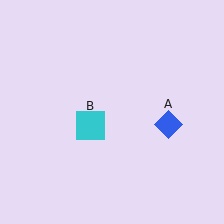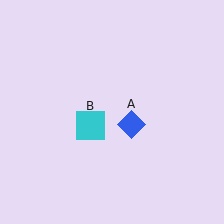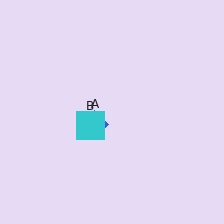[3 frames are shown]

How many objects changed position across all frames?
1 object changed position: blue diamond (object A).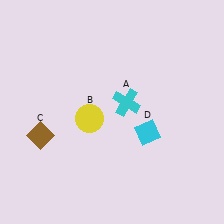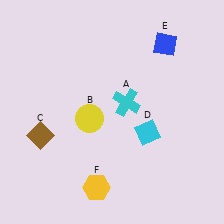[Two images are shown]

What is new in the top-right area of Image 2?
A blue diamond (E) was added in the top-right area of Image 2.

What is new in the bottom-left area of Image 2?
A yellow hexagon (F) was added in the bottom-left area of Image 2.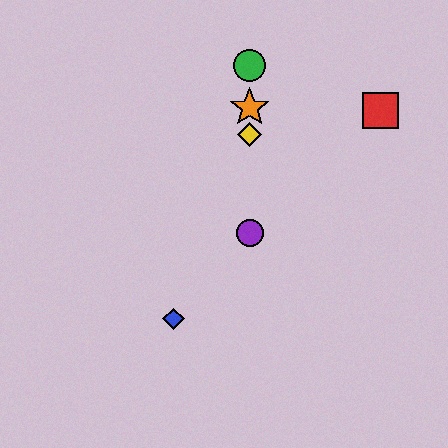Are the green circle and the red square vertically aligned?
No, the green circle is at x≈250 and the red square is at x≈381.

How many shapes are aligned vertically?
4 shapes (the green circle, the yellow diamond, the purple circle, the orange star) are aligned vertically.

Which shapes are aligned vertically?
The green circle, the yellow diamond, the purple circle, the orange star are aligned vertically.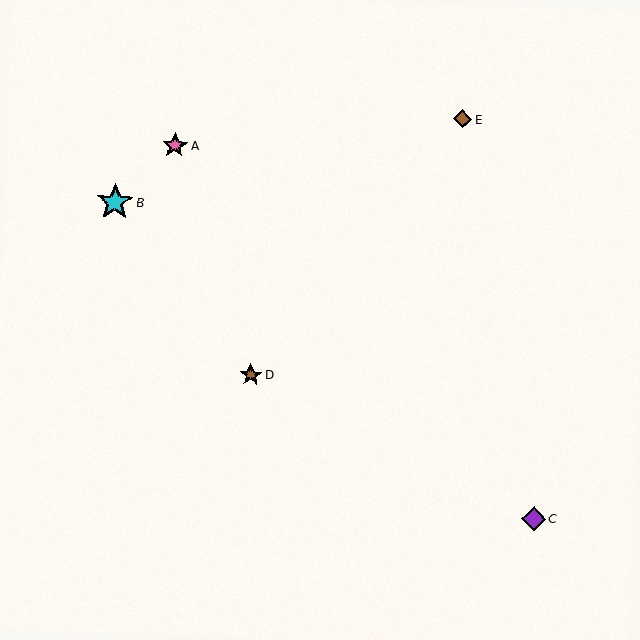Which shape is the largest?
The cyan star (labeled B) is the largest.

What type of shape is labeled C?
Shape C is a purple diamond.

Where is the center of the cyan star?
The center of the cyan star is at (115, 202).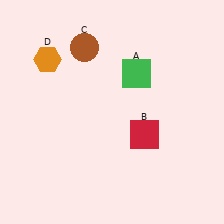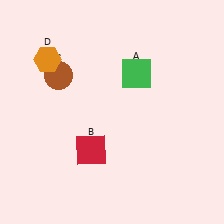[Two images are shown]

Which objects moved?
The objects that moved are: the red square (B), the brown circle (C).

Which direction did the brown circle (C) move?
The brown circle (C) moved down.